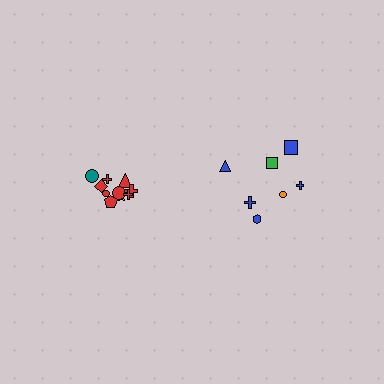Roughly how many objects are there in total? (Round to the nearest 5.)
Roughly 15 objects in total.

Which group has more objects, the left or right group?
The left group.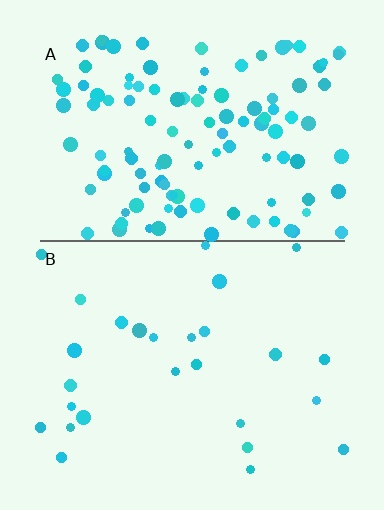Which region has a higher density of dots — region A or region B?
A (the top).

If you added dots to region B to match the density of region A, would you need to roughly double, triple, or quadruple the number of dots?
Approximately quadruple.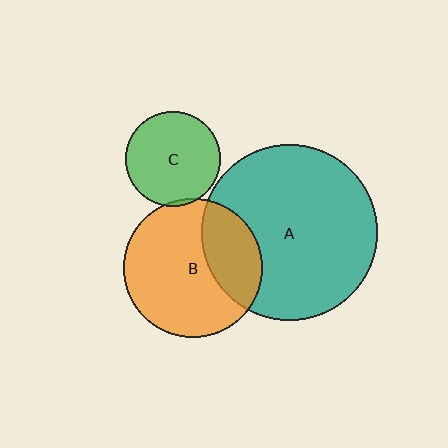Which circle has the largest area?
Circle A (teal).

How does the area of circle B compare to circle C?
Approximately 2.1 times.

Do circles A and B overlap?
Yes.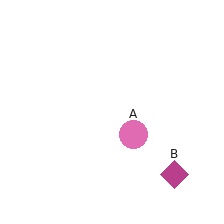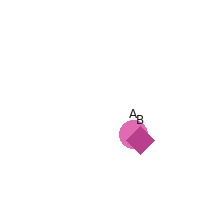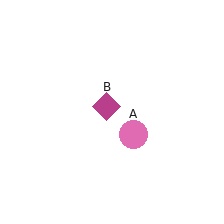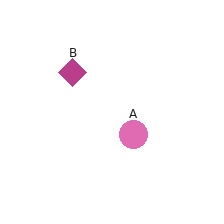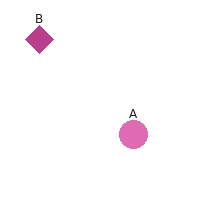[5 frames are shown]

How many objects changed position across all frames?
1 object changed position: magenta diamond (object B).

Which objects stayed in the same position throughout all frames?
Pink circle (object A) remained stationary.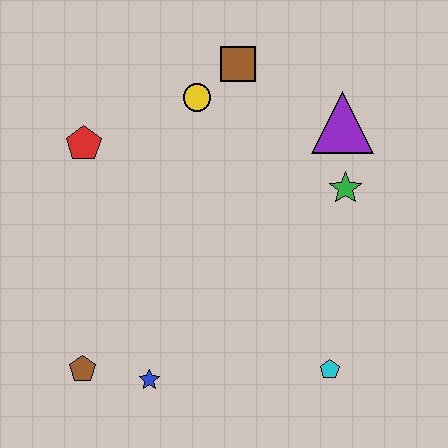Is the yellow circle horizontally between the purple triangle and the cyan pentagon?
No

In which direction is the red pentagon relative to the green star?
The red pentagon is to the left of the green star.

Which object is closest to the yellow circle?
The brown square is closest to the yellow circle.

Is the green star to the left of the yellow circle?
No